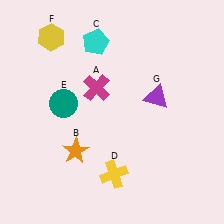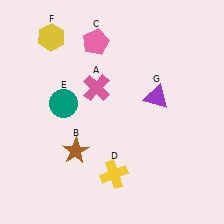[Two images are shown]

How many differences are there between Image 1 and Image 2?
There are 3 differences between the two images.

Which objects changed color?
A changed from magenta to pink. B changed from orange to brown. C changed from cyan to pink.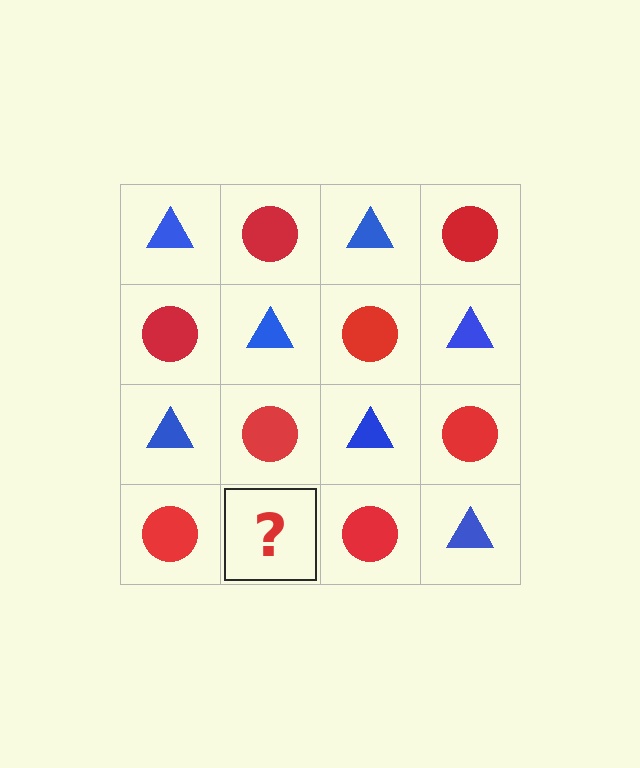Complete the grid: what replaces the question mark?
The question mark should be replaced with a blue triangle.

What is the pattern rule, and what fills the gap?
The rule is that it alternates blue triangle and red circle in a checkerboard pattern. The gap should be filled with a blue triangle.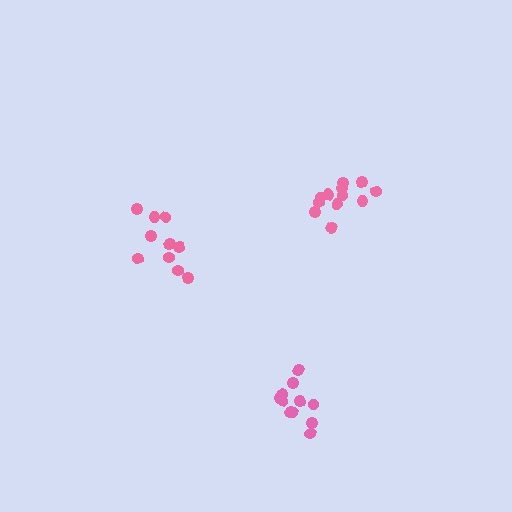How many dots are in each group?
Group 1: 10 dots, Group 2: 12 dots, Group 3: 11 dots (33 total).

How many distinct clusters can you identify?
There are 3 distinct clusters.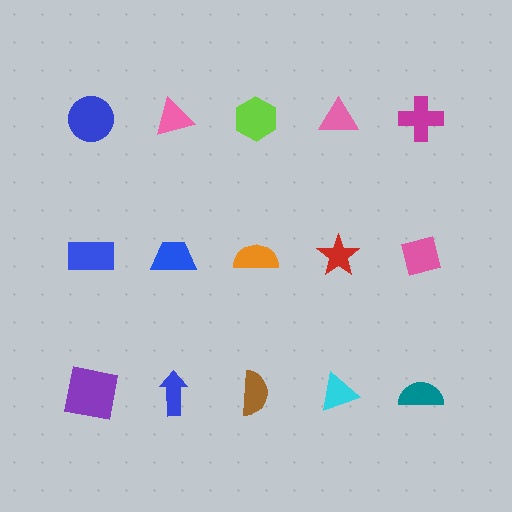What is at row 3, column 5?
A teal semicircle.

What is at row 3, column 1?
A purple square.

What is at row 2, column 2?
A blue trapezoid.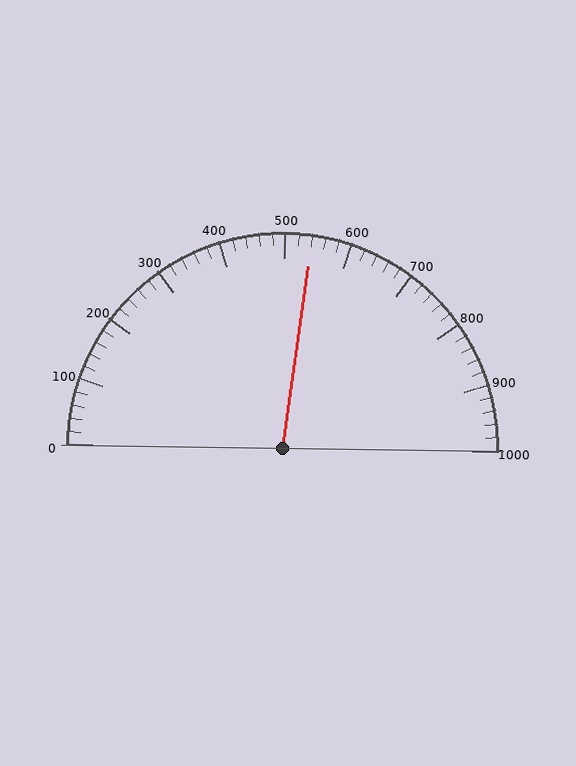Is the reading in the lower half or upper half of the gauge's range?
The reading is in the upper half of the range (0 to 1000).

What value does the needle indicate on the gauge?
The needle indicates approximately 540.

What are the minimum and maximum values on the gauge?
The gauge ranges from 0 to 1000.